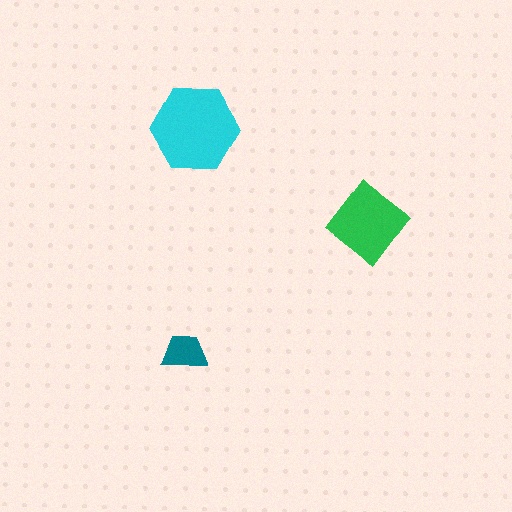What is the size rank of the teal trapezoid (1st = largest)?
3rd.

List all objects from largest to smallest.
The cyan hexagon, the green diamond, the teal trapezoid.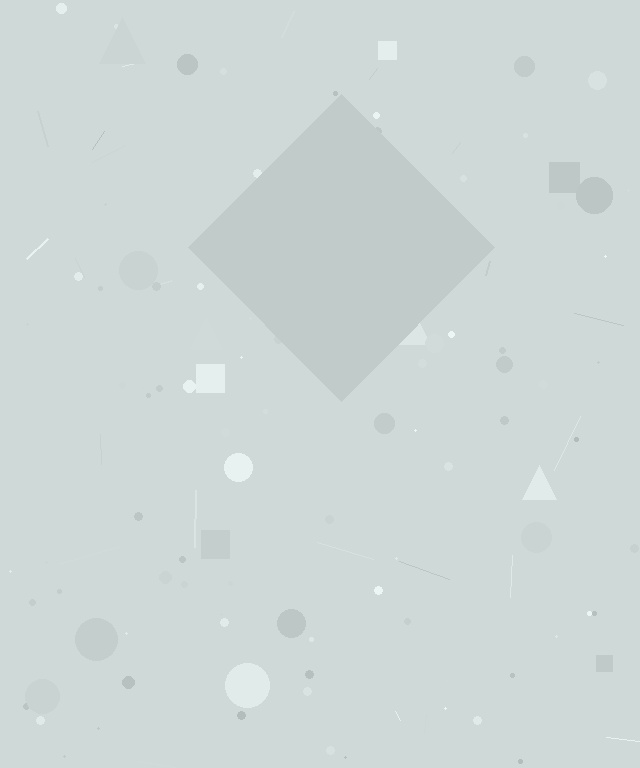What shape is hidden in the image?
A diamond is hidden in the image.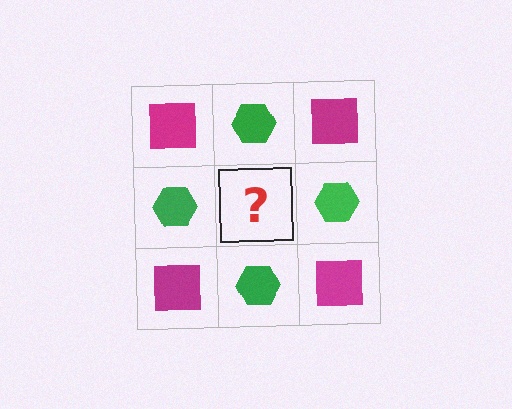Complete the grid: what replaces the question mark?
The question mark should be replaced with a magenta square.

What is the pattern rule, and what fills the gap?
The rule is that it alternates magenta square and green hexagon in a checkerboard pattern. The gap should be filled with a magenta square.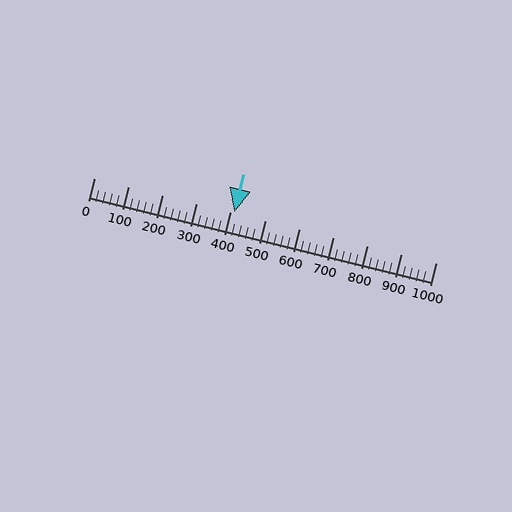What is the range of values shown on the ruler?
The ruler shows values from 0 to 1000.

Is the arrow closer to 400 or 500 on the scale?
The arrow is closer to 400.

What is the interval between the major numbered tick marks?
The major tick marks are spaced 100 units apart.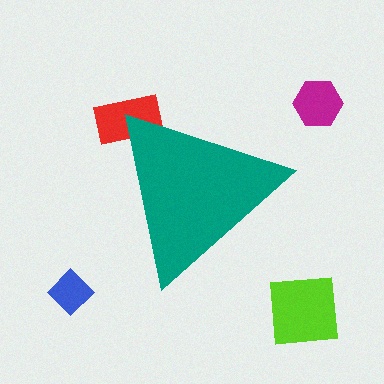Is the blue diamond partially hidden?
No, the blue diamond is fully visible.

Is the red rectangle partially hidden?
Yes, the red rectangle is partially hidden behind the teal triangle.